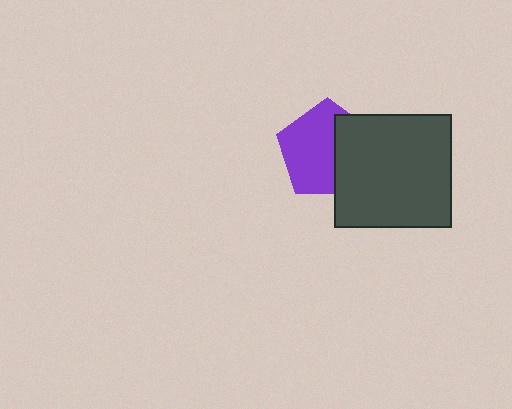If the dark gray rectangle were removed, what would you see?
You would see the complete purple pentagon.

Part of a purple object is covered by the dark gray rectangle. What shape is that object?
It is a pentagon.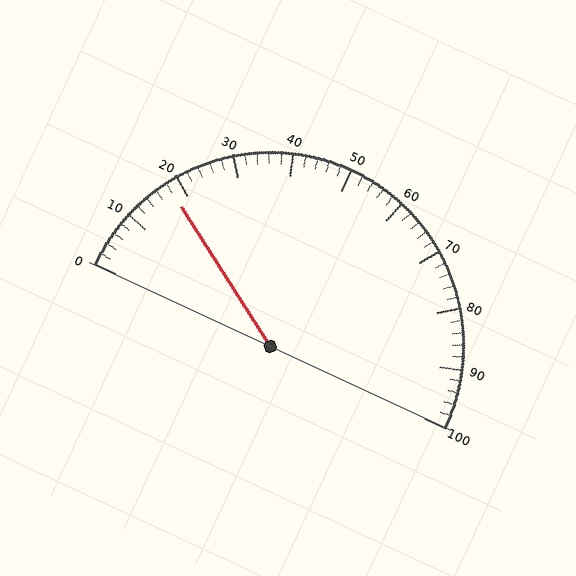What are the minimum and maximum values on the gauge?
The gauge ranges from 0 to 100.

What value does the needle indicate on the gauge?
The needle indicates approximately 18.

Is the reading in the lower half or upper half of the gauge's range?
The reading is in the lower half of the range (0 to 100).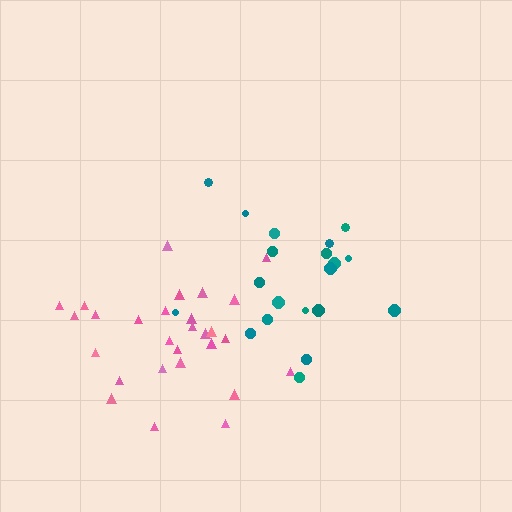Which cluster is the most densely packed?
Pink.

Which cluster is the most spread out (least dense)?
Teal.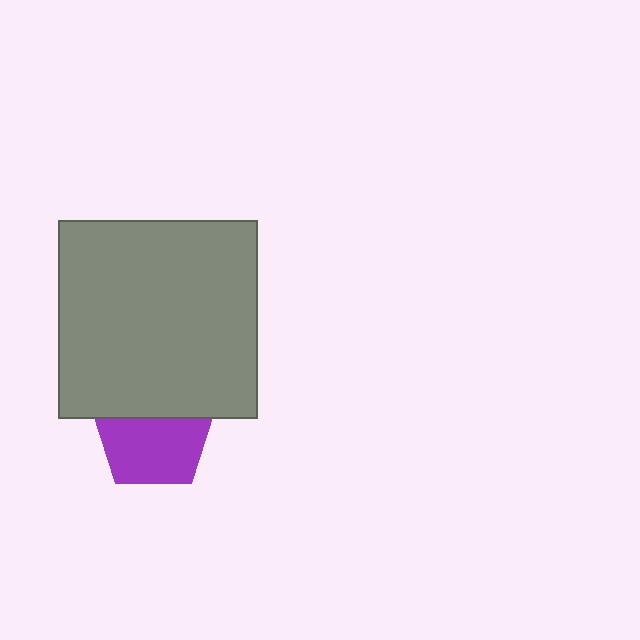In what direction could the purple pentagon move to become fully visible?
The purple pentagon could move down. That would shift it out from behind the gray square entirely.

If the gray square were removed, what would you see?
You would see the complete purple pentagon.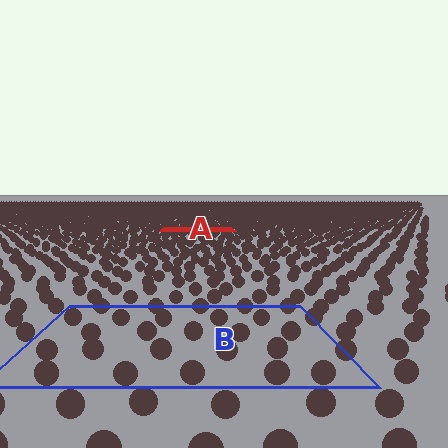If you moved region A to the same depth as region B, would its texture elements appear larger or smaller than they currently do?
They would appear larger. At a closer depth, the same texture elements are projected at a bigger on-screen size.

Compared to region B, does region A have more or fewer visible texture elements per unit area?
Region A has more texture elements per unit area — they are packed more densely because it is farther away.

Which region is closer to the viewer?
Region B is closer. The texture elements there are larger and more spread out.